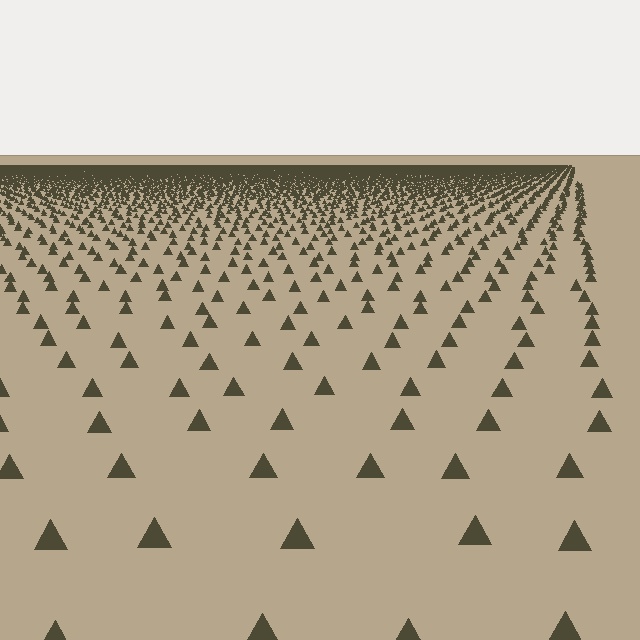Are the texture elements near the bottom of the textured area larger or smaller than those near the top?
Larger. Near the bottom, elements are closer to the viewer and appear at a bigger on-screen size.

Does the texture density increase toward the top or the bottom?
Density increases toward the top.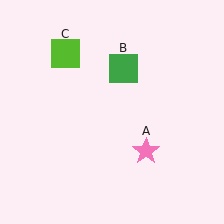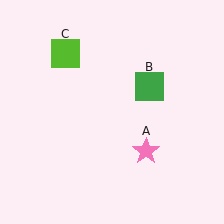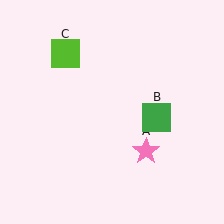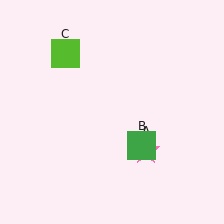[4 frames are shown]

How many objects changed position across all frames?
1 object changed position: green square (object B).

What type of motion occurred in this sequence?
The green square (object B) rotated clockwise around the center of the scene.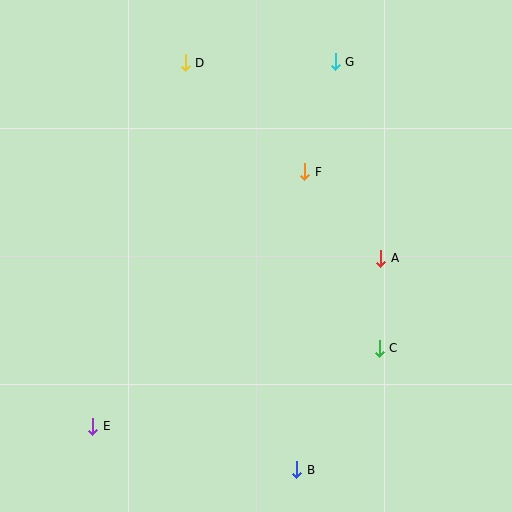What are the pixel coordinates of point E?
Point E is at (93, 426).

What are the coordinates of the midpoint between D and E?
The midpoint between D and E is at (139, 245).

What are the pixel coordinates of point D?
Point D is at (185, 63).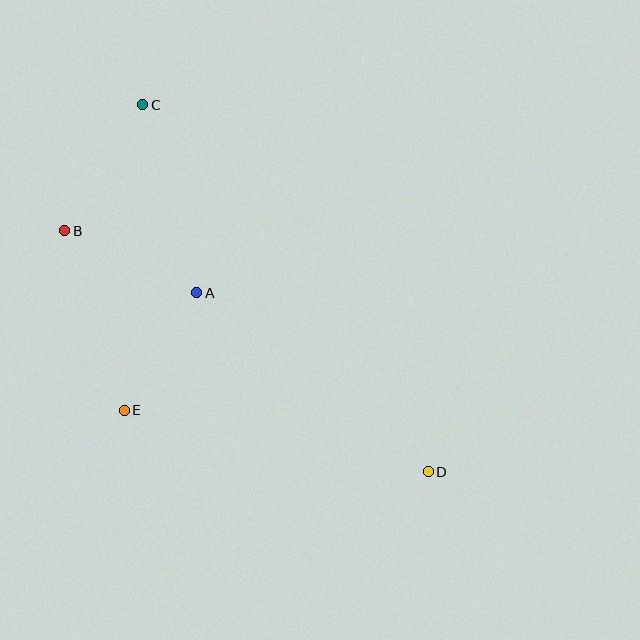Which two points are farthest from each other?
Points C and D are farthest from each other.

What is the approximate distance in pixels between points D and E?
The distance between D and E is approximately 310 pixels.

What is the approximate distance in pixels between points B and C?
The distance between B and C is approximately 148 pixels.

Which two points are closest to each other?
Points A and E are closest to each other.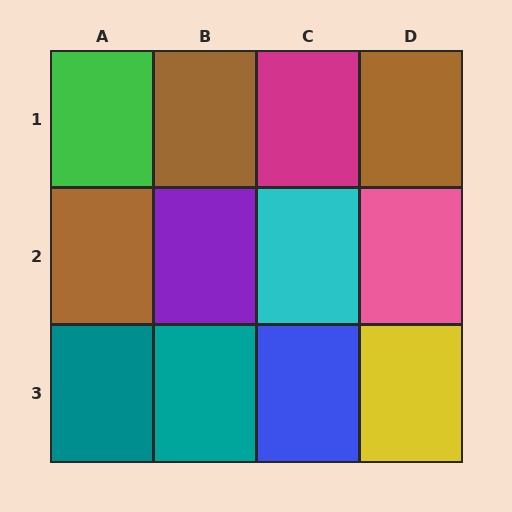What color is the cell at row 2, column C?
Cyan.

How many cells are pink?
1 cell is pink.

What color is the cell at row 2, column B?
Purple.